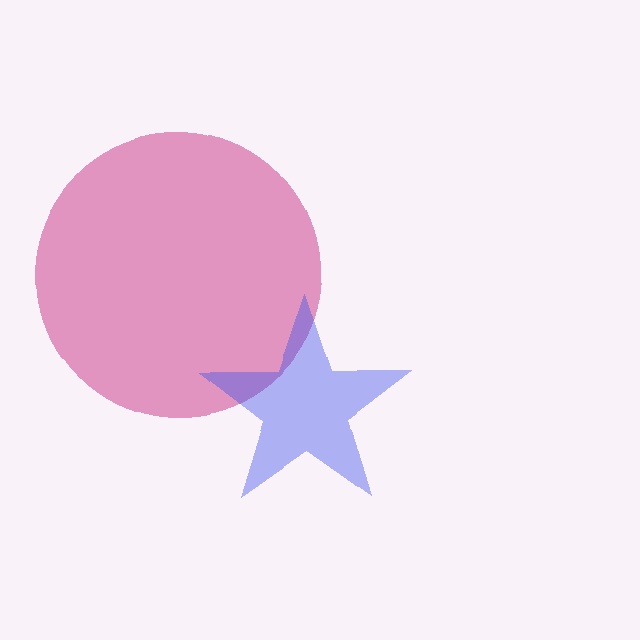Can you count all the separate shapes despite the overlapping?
Yes, there are 2 separate shapes.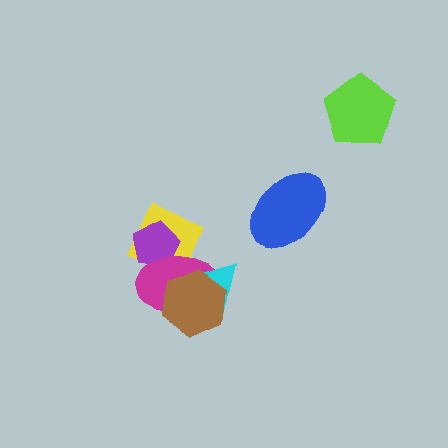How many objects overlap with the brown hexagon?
2 objects overlap with the brown hexagon.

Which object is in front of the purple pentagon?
The magenta ellipse is in front of the purple pentagon.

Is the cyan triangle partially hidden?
Yes, it is partially covered by another shape.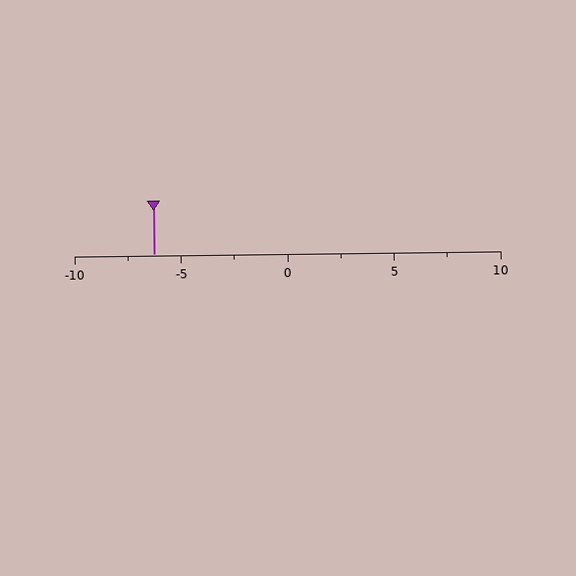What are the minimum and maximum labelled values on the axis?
The axis runs from -10 to 10.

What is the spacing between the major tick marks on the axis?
The major ticks are spaced 5 apart.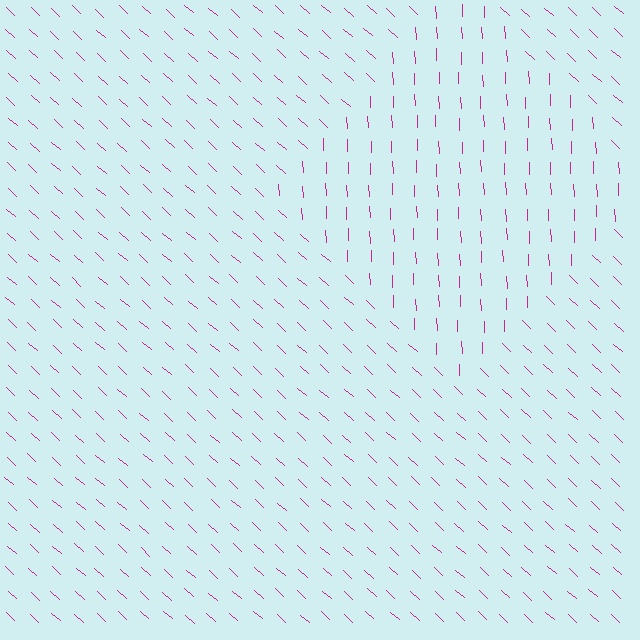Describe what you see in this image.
The image is filled with small magenta line segments. A diamond region in the image has lines oriented differently from the surrounding lines, creating a visible texture boundary.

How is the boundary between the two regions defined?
The boundary is defined purely by a change in line orientation (approximately 45 degrees difference). All lines are the same color and thickness.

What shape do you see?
I see a diamond.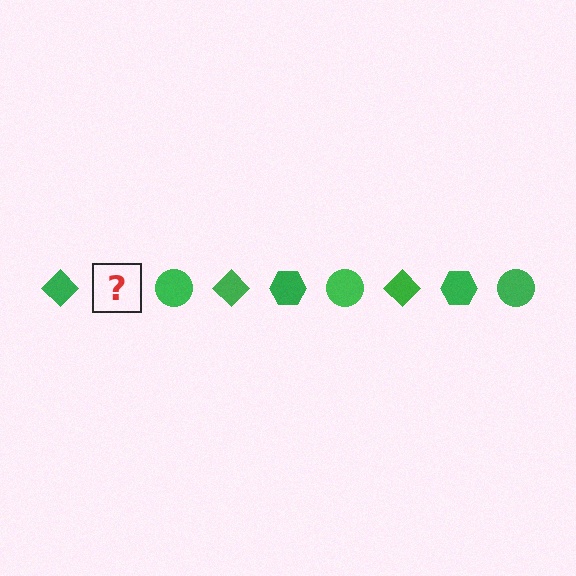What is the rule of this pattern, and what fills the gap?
The rule is that the pattern cycles through diamond, hexagon, circle shapes in green. The gap should be filled with a green hexagon.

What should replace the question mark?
The question mark should be replaced with a green hexagon.